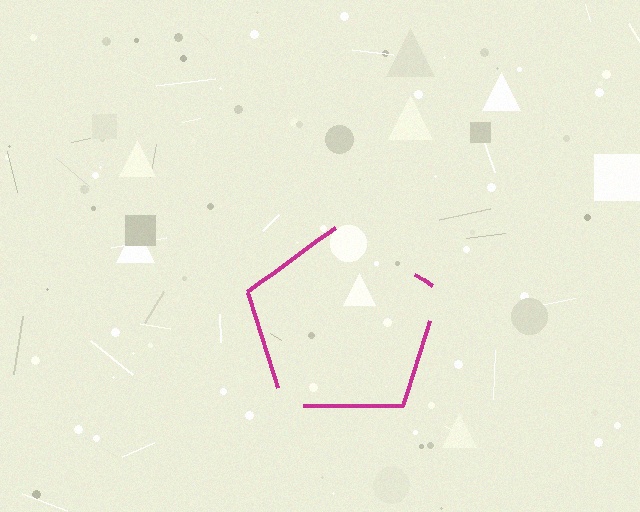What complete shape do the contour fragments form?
The contour fragments form a pentagon.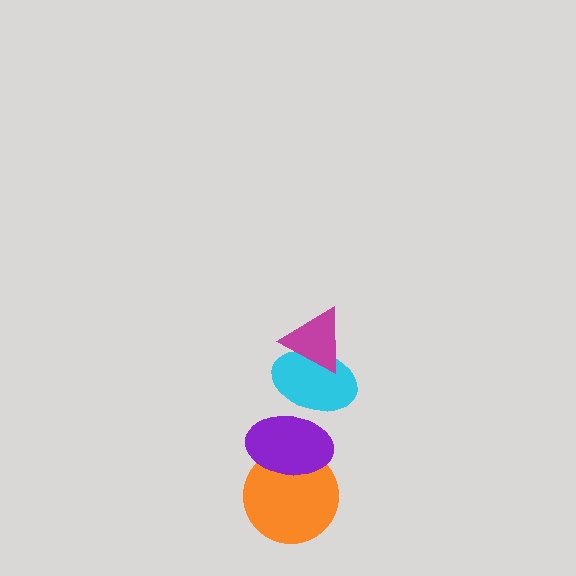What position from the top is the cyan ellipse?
The cyan ellipse is 2nd from the top.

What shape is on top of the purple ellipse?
The cyan ellipse is on top of the purple ellipse.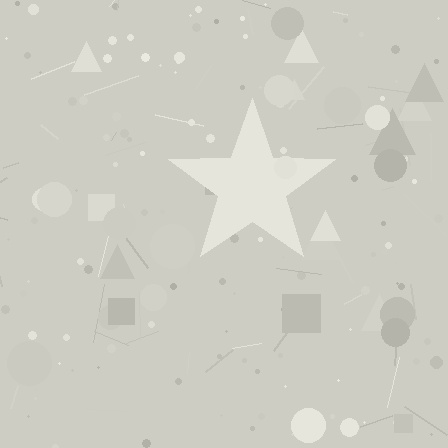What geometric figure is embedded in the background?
A star is embedded in the background.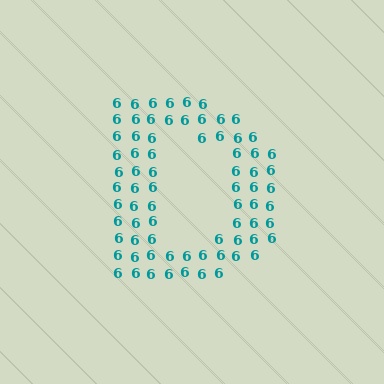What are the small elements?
The small elements are digit 6's.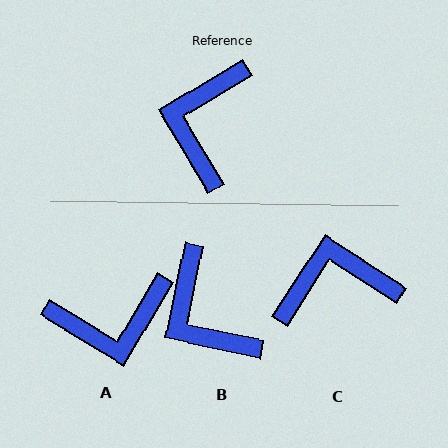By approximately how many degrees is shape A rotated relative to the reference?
Approximately 118 degrees counter-clockwise.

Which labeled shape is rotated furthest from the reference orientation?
A, about 118 degrees away.